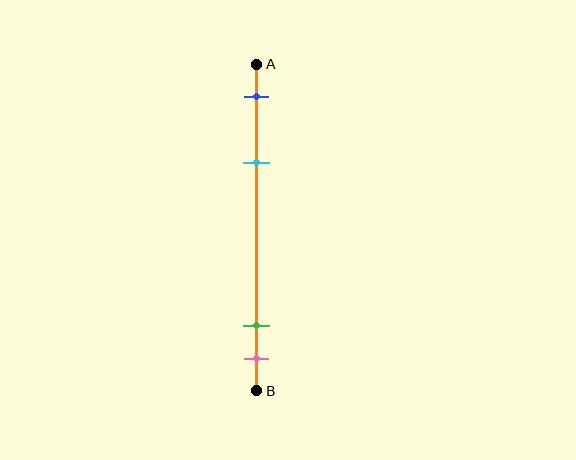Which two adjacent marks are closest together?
The green and pink marks are the closest adjacent pair.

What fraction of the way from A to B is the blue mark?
The blue mark is approximately 10% (0.1) of the way from A to B.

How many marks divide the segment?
There are 4 marks dividing the segment.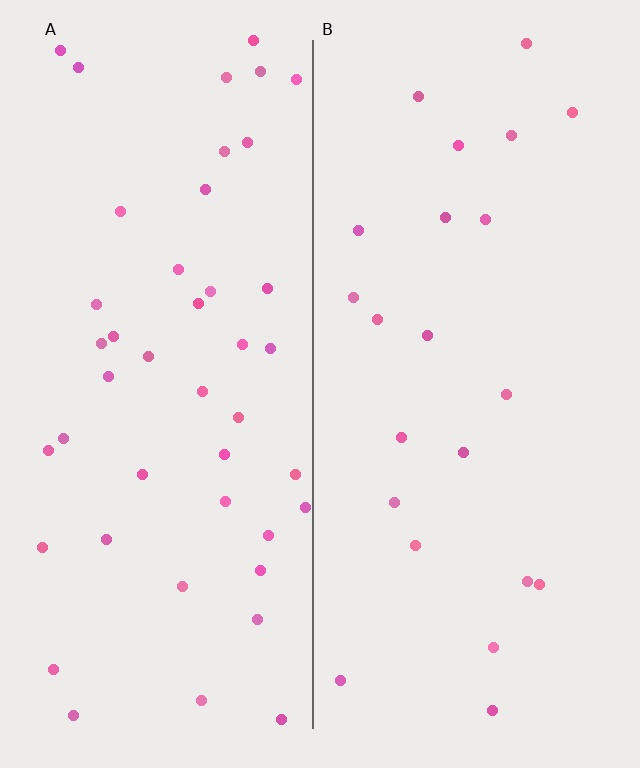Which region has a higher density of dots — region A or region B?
A (the left).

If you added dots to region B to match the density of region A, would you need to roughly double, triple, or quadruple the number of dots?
Approximately double.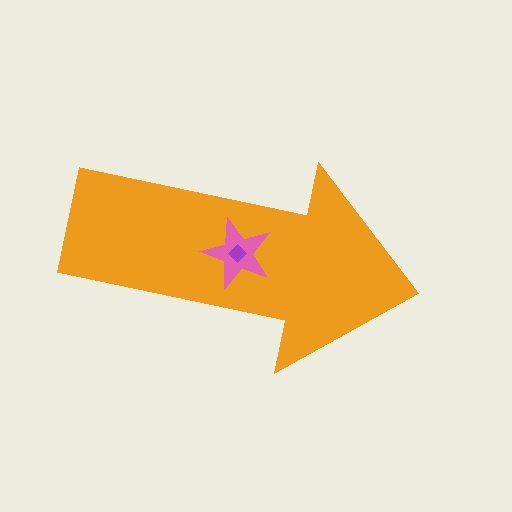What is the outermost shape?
The orange arrow.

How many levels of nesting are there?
3.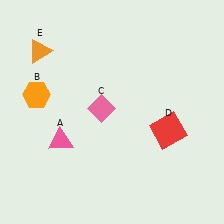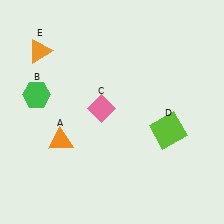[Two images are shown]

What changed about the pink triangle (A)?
In Image 1, A is pink. In Image 2, it changed to orange.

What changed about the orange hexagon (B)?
In Image 1, B is orange. In Image 2, it changed to green.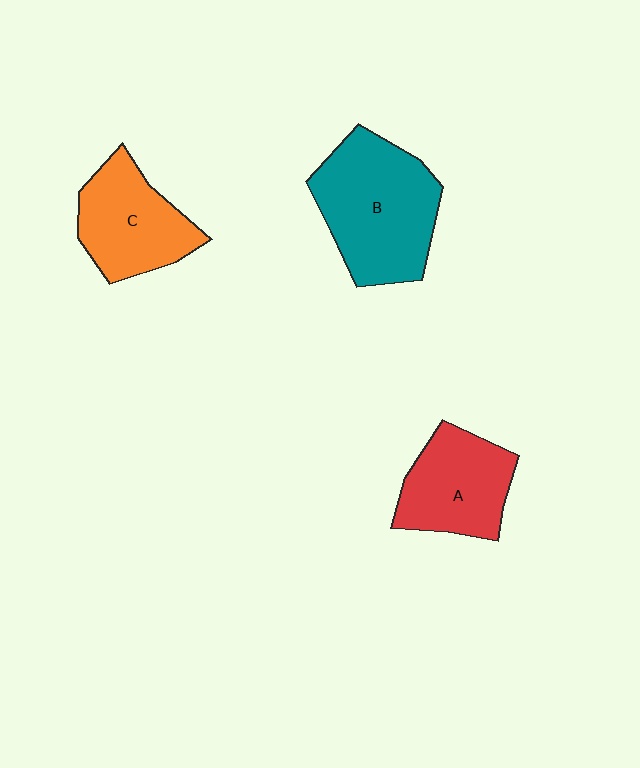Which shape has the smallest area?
Shape A (red).